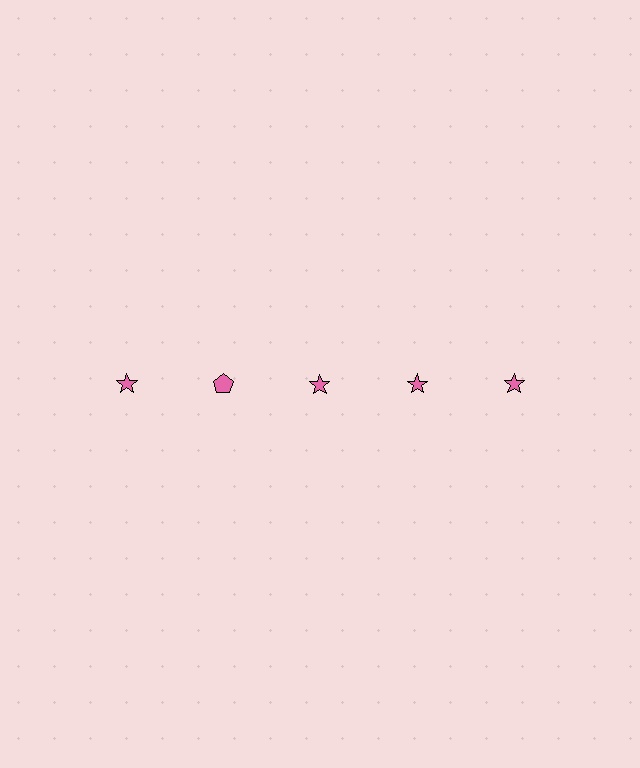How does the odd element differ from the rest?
It has a different shape: pentagon instead of star.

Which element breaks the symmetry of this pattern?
The pink pentagon in the top row, second from left column breaks the symmetry. All other shapes are pink stars.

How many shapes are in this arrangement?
There are 5 shapes arranged in a grid pattern.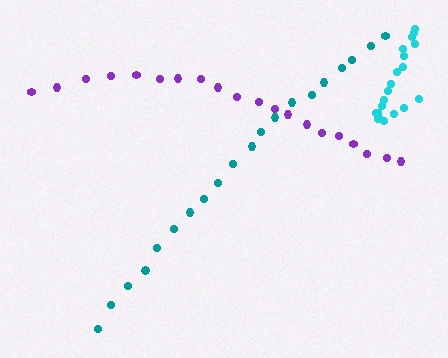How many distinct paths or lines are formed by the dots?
There are 3 distinct paths.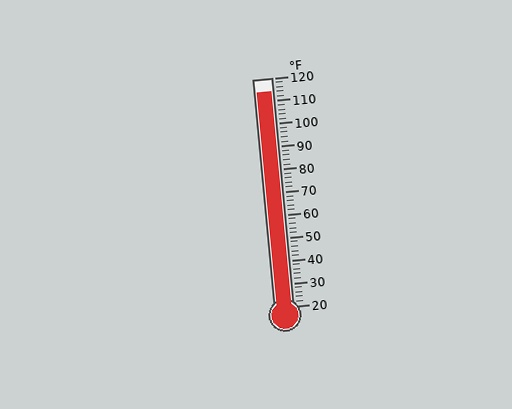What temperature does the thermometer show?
The thermometer shows approximately 114°F.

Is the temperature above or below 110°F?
The temperature is above 110°F.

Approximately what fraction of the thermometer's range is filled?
The thermometer is filled to approximately 95% of its range.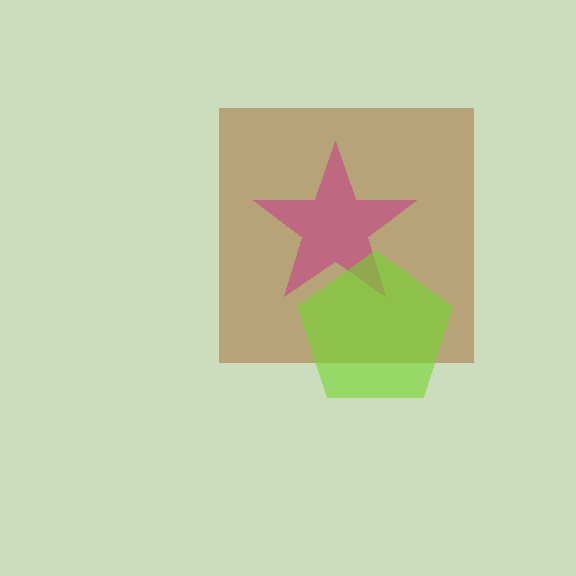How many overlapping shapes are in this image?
There are 3 overlapping shapes in the image.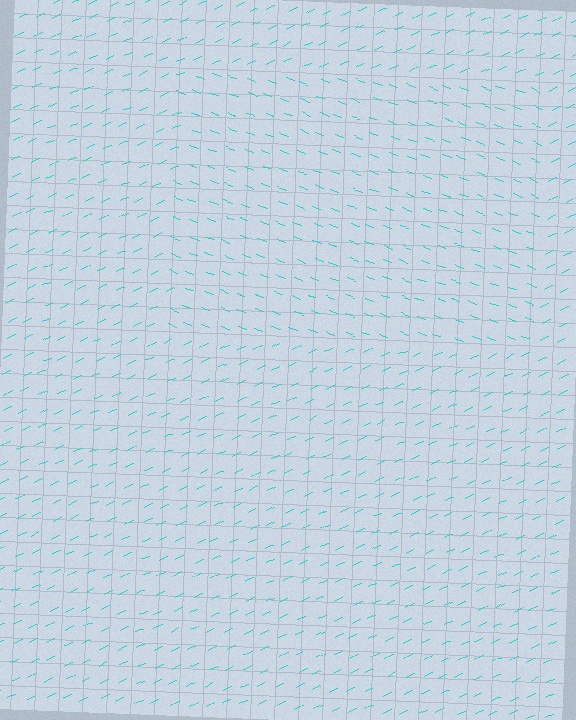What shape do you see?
I see a rectangle.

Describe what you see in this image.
The image is filled with small cyan line segments. A rectangle region in the image has lines oriented differently from the surrounding lines, creating a visible texture boundary.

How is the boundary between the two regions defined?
The boundary is defined purely by a change in line orientation (approximately 45 degrees difference). All lines are the same color and thickness.